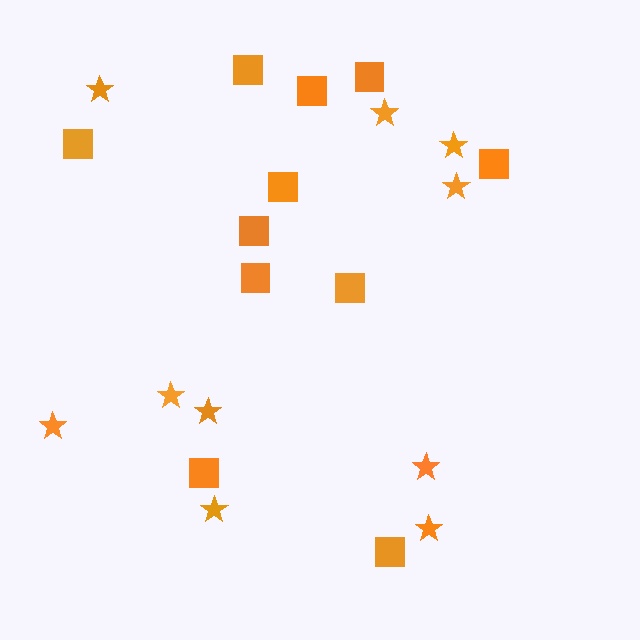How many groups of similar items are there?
There are 2 groups: one group of squares (11) and one group of stars (10).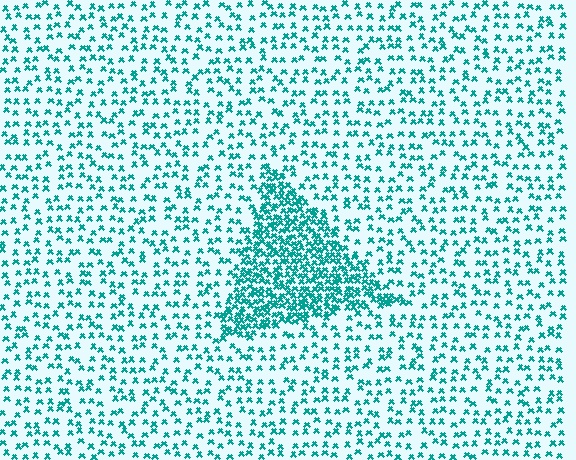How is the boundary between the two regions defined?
The boundary is defined by a change in element density (approximately 2.7x ratio). All elements are the same color, size, and shape.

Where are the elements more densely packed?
The elements are more densely packed inside the triangle boundary.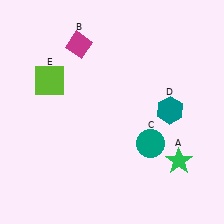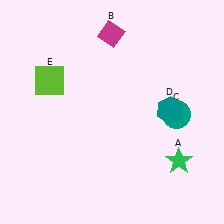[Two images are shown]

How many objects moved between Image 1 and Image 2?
2 objects moved between the two images.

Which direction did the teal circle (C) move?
The teal circle (C) moved up.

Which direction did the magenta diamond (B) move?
The magenta diamond (B) moved right.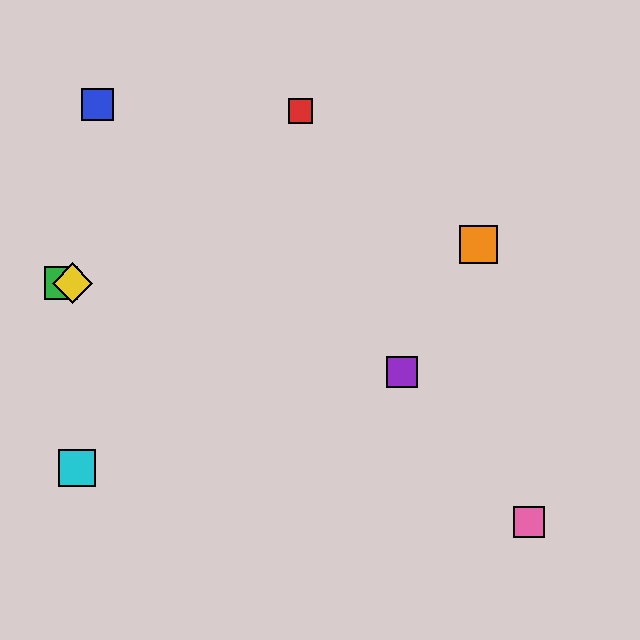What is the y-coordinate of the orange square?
The orange square is at y≈244.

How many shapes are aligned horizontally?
2 shapes (the green square, the yellow diamond) are aligned horizontally.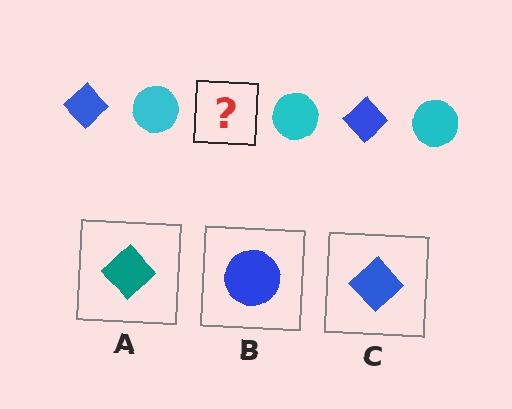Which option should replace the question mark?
Option C.